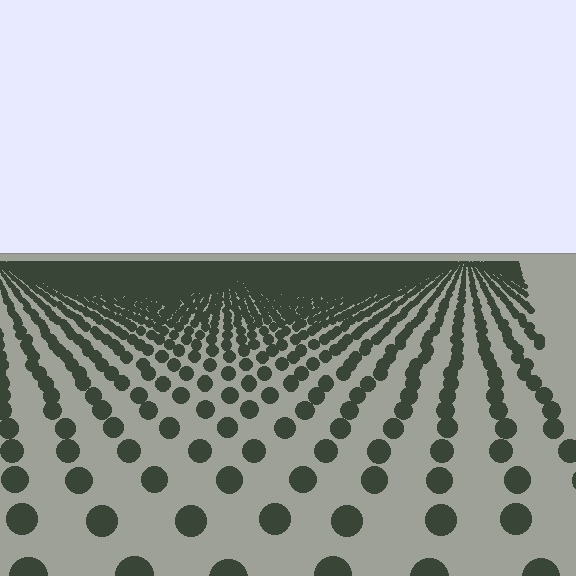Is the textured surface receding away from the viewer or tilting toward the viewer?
The surface is receding away from the viewer. Texture elements get smaller and denser toward the top.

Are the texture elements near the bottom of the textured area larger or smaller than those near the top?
Larger. Near the bottom, elements are closer to the viewer and appear at a bigger on-screen size.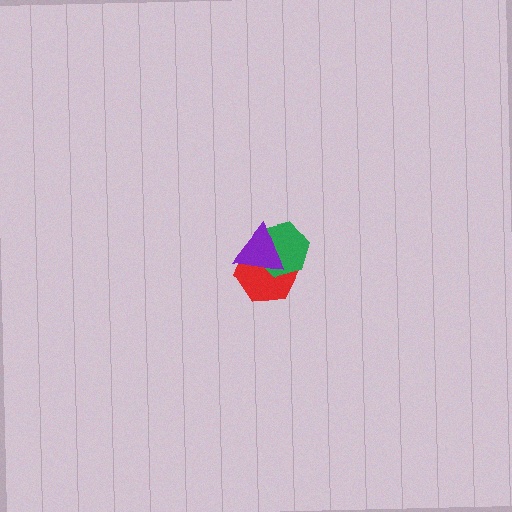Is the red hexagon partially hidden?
Yes, it is partially covered by another shape.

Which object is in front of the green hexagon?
The purple triangle is in front of the green hexagon.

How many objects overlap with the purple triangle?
2 objects overlap with the purple triangle.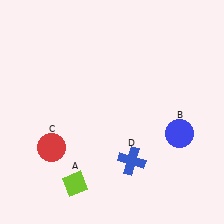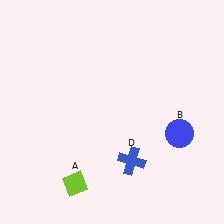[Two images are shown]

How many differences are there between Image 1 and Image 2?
There is 1 difference between the two images.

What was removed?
The red circle (C) was removed in Image 2.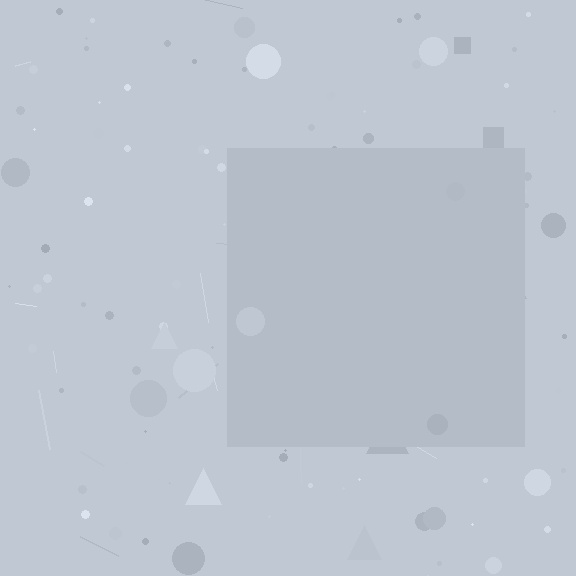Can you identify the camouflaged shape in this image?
The camouflaged shape is a square.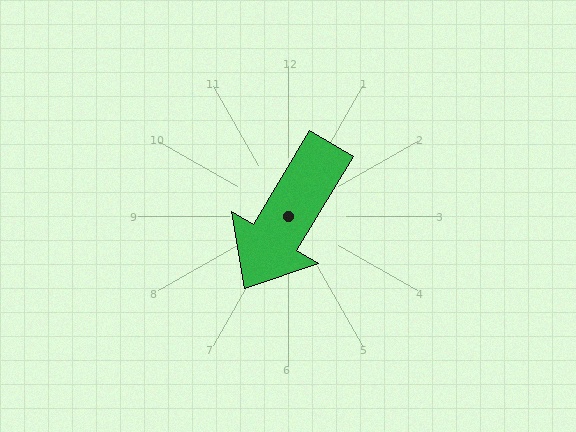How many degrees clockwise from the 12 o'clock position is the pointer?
Approximately 211 degrees.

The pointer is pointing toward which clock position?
Roughly 7 o'clock.